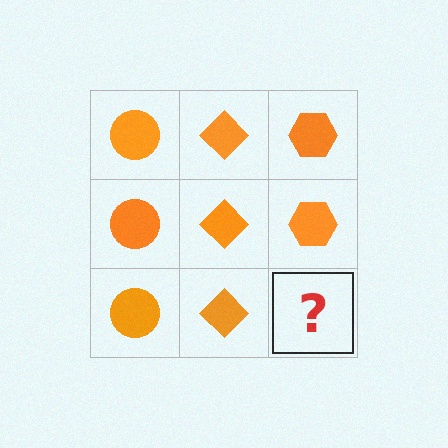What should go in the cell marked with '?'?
The missing cell should contain an orange hexagon.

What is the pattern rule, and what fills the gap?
The rule is that each column has a consistent shape. The gap should be filled with an orange hexagon.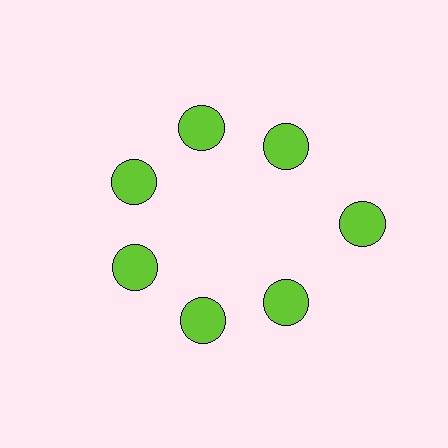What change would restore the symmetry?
The symmetry would be restored by moving it inward, back onto the ring so that all 7 circles sit at equal angles and equal distance from the center.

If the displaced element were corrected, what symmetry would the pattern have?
It would have 7-fold rotational symmetry — the pattern would map onto itself every 51 degrees.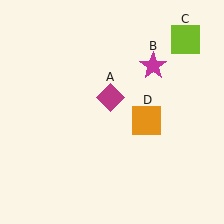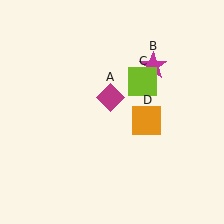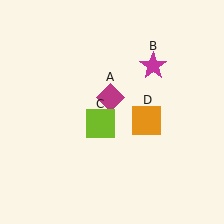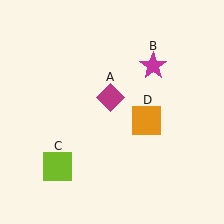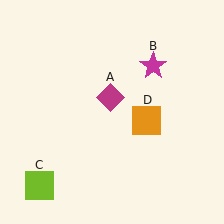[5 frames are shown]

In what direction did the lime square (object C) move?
The lime square (object C) moved down and to the left.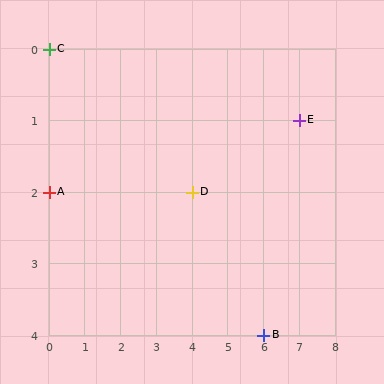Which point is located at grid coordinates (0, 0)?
Point C is at (0, 0).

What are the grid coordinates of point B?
Point B is at grid coordinates (6, 4).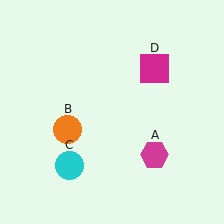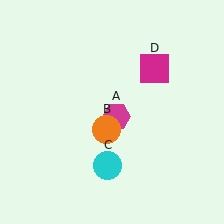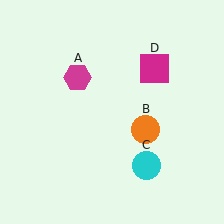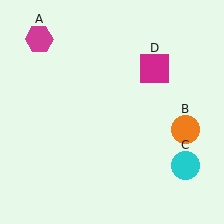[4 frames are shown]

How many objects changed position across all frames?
3 objects changed position: magenta hexagon (object A), orange circle (object B), cyan circle (object C).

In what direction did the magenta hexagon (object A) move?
The magenta hexagon (object A) moved up and to the left.